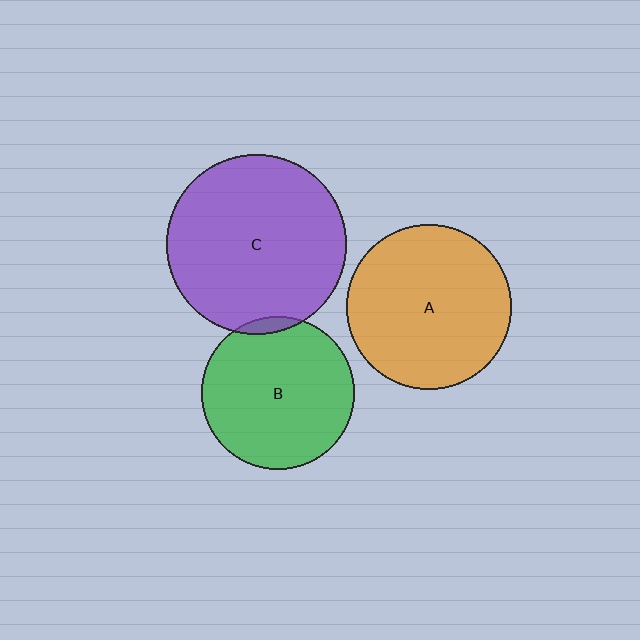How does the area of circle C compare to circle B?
Approximately 1.4 times.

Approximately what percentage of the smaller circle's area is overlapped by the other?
Approximately 5%.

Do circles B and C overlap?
Yes.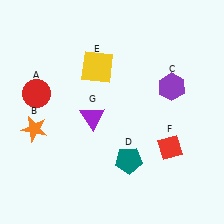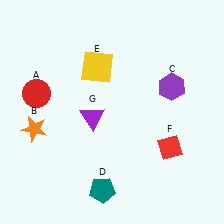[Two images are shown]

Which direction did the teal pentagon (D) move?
The teal pentagon (D) moved down.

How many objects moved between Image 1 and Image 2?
1 object moved between the two images.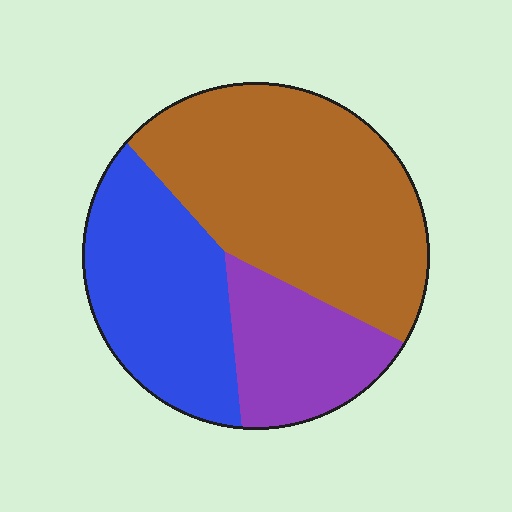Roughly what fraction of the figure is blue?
Blue covers around 30% of the figure.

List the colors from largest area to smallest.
From largest to smallest: brown, blue, purple.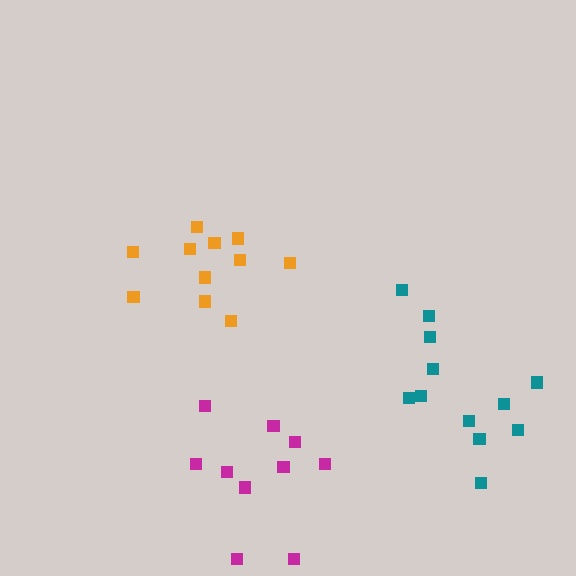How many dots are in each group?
Group 1: 11 dots, Group 2: 12 dots, Group 3: 10 dots (33 total).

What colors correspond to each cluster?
The clusters are colored: orange, teal, magenta.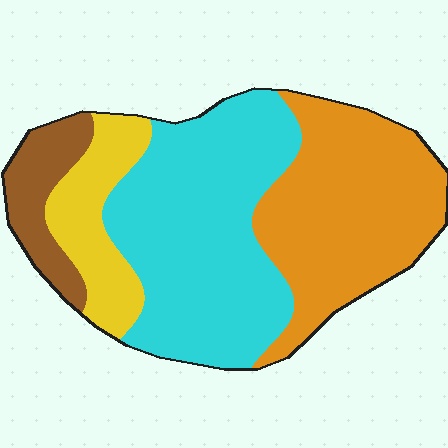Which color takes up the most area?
Cyan, at roughly 40%.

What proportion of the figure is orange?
Orange takes up about one third (1/3) of the figure.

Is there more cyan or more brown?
Cyan.